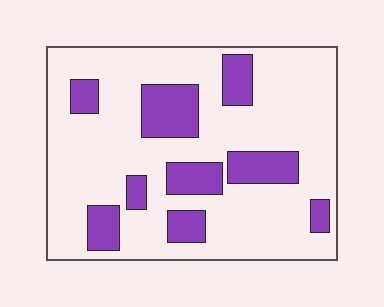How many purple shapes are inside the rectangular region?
9.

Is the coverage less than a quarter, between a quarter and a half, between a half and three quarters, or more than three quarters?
Less than a quarter.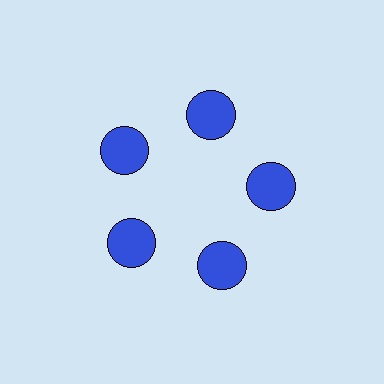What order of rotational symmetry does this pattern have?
This pattern has 5-fold rotational symmetry.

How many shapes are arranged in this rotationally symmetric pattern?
There are 5 shapes, arranged in 5 groups of 1.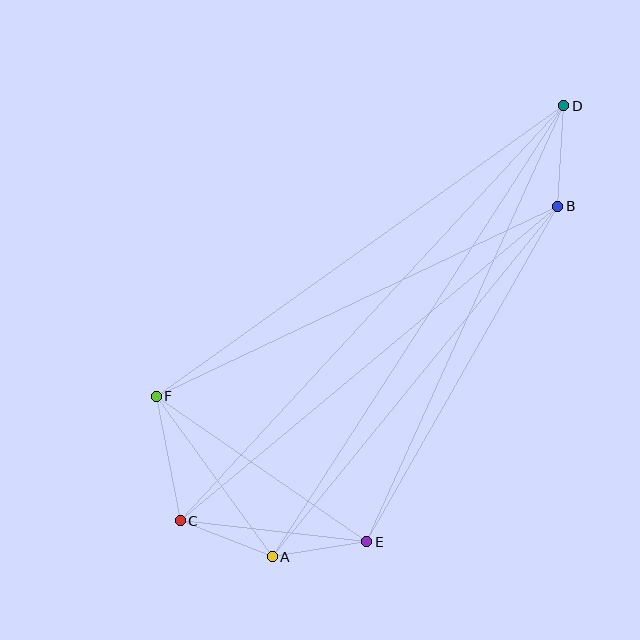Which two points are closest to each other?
Points A and E are closest to each other.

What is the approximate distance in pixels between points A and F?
The distance between A and F is approximately 198 pixels.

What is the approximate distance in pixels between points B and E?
The distance between B and E is approximately 386 pixels.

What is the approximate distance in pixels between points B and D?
The distance between B and D is approximately 101 pixels.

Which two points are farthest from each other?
Points C and D are farthest from each other.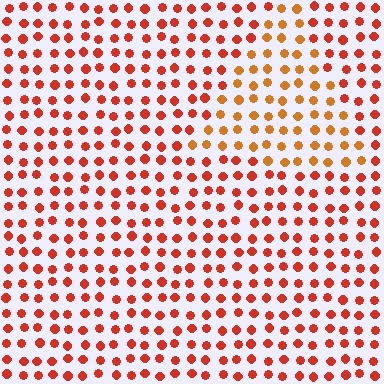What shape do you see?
I see a triangle.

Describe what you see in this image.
The image is filled with small red elements in a uniform arrangement. A triangle-shaped region is visible where the elements are tinted to a slightly different hue, forming a subtle color boundary.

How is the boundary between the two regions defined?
The boundary is defined purely by a slight shift in hue (about 26 degrees). Spacing, size, and orientation are identical on both sides.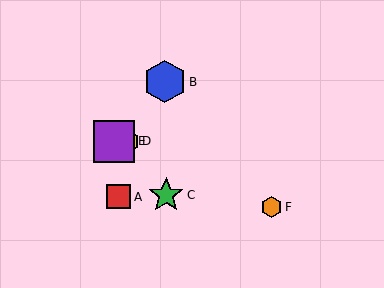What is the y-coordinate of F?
Object F is at y≈207.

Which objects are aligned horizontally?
Objects D, E are aligned horizontally.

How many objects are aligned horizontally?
2 objects (D, E) are aligned horizontally.